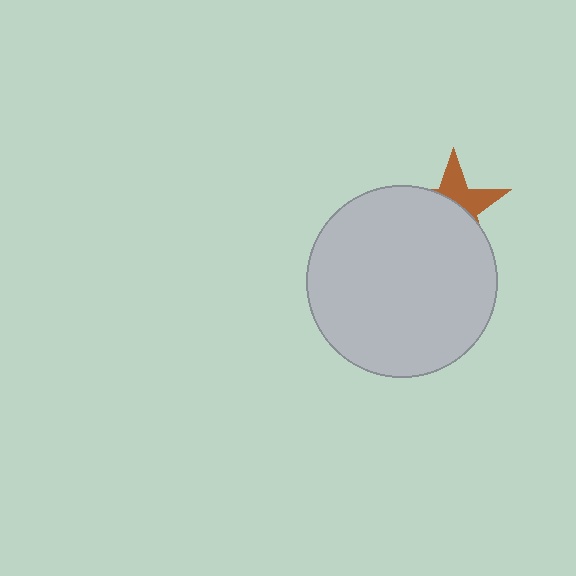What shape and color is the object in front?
The object in front is a light gray circle.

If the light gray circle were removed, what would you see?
You would see the complete brown star.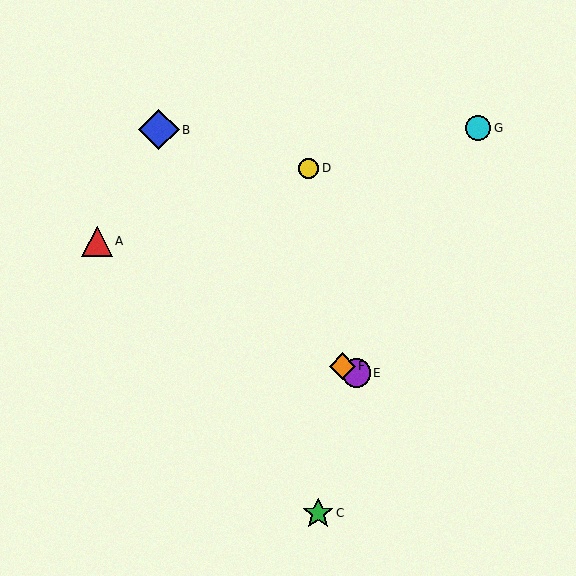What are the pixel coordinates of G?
Object G is at (478, 128).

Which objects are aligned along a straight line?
Objects A, E, F are aligned along a straight line.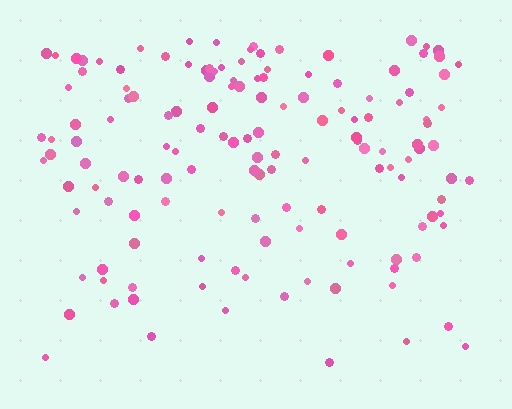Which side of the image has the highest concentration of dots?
The top.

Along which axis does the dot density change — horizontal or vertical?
Vertical.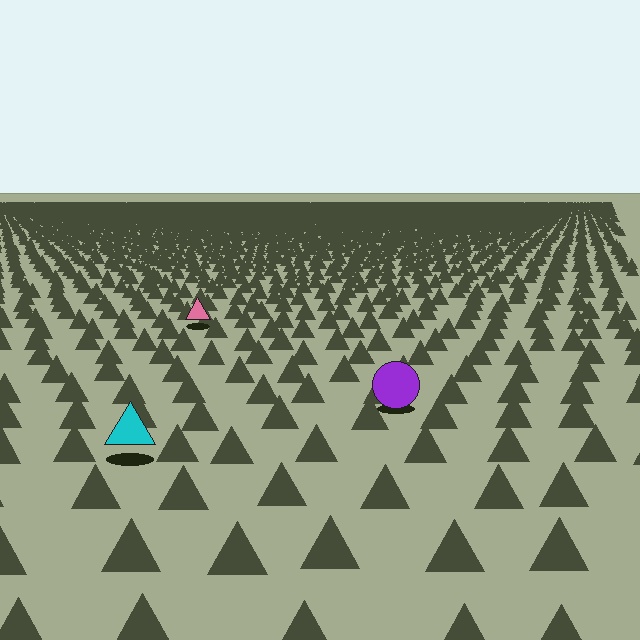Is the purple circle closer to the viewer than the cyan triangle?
No. The cyan triangle is closer — you can tell from the texture gradient: the ground texture is coarser near it.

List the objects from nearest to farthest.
From nearest to farthest: the cyan triangle, the purple circle, the pink triangle.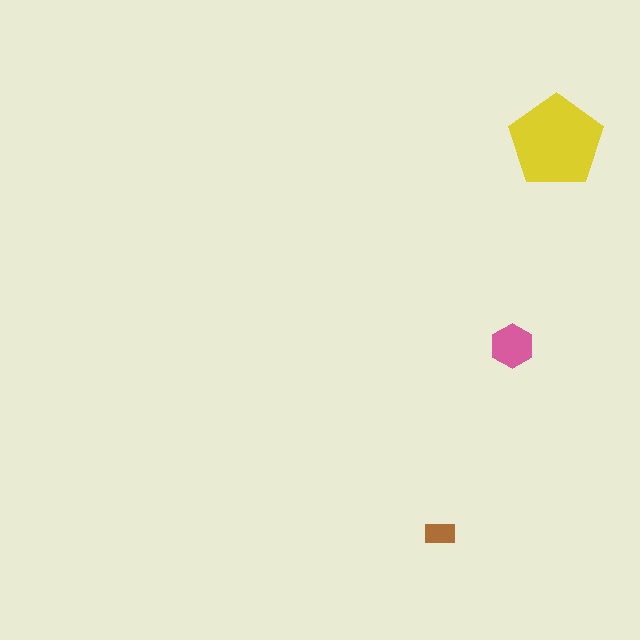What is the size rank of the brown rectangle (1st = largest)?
3rd.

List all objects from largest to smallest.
The yellow pentagon, the pink hexagon, the brown rectangle.